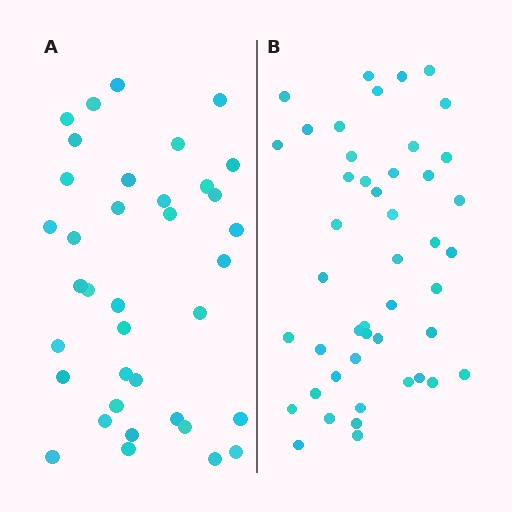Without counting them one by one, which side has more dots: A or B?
Region B (the right region) has more dots.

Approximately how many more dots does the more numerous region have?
Region B has roughly 8 or so more dots than region A.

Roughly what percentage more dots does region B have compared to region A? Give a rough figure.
About 25% more.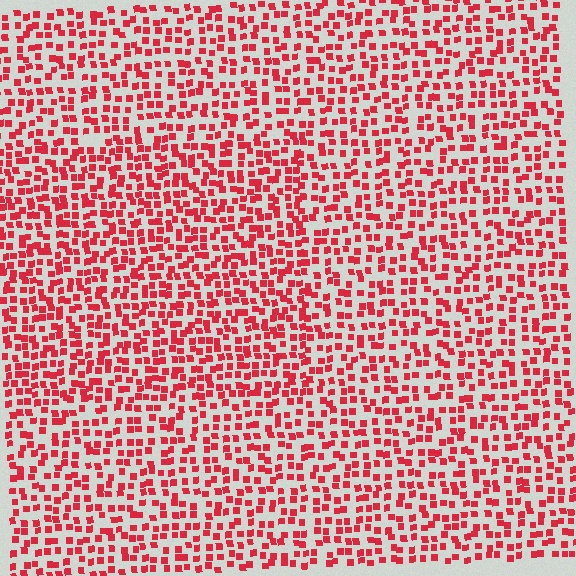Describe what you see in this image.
The image contains small red elements arranged at two different densities. A rectangle-shaped region is visible where the elements are more densely packed than the surrounding area.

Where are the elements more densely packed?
The elements are more densely packed inside the rectangle boundary.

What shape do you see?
I see a rectangle.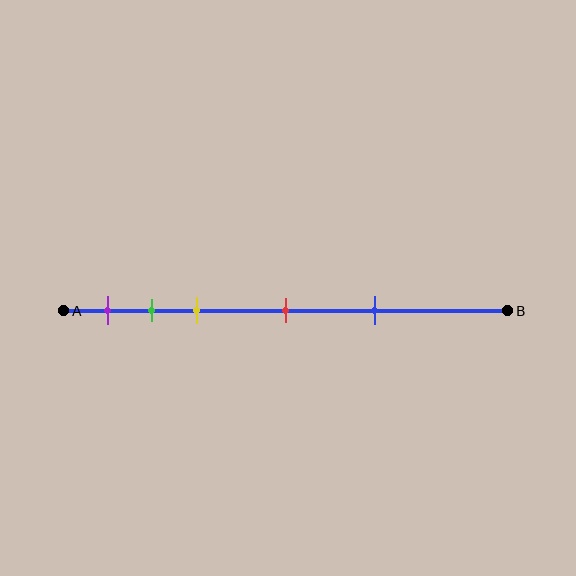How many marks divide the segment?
There are 5 marks dividing the segment.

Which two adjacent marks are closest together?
The green and yellow marks are the closest adjacent pair.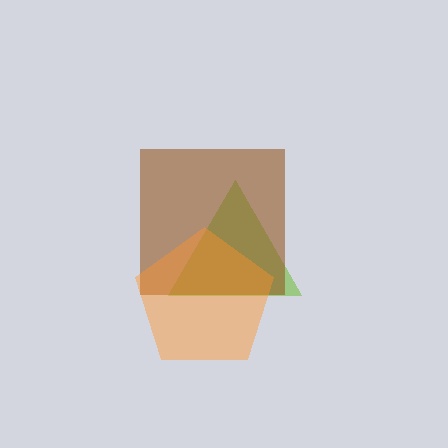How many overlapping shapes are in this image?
There are 3 overlapping shapes in the image.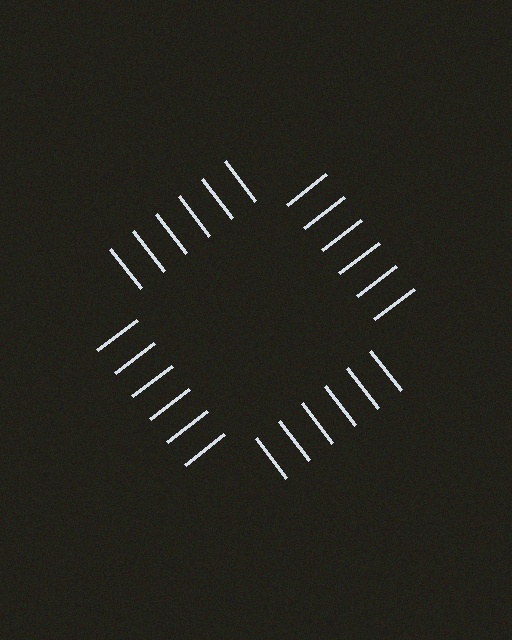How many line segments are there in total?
24 — 6 along each of the 4 edges.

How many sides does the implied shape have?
4 sides — the line-ends trace a square.